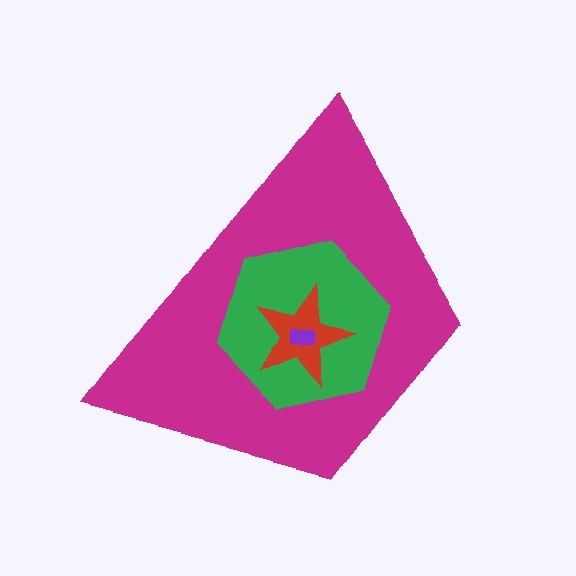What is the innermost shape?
The purple rectangle.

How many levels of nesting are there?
4.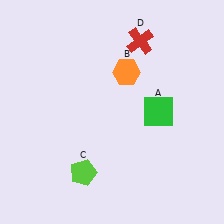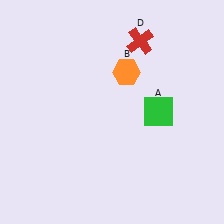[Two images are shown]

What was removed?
The lime pentagon (C) was removed in Image 2.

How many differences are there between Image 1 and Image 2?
There is 1 difference between the two images.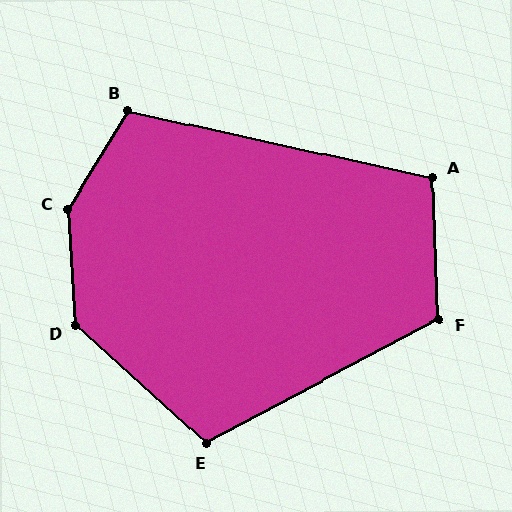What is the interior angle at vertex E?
Approximately 110 degrees (obtuse).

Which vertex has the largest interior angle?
C, at approximately 145 degrees.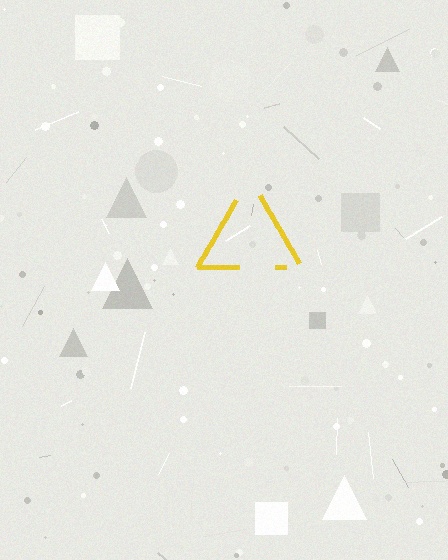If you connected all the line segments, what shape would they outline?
They would outline a triangle.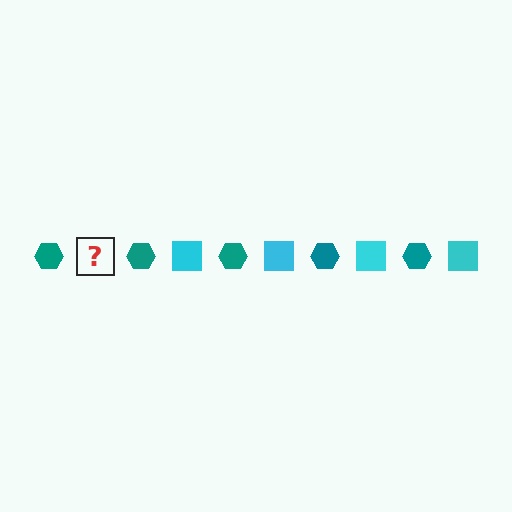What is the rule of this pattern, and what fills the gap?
The rule is that the pattern alternates between teal hexagon and cyan square. The gap should be filled with a cyan square.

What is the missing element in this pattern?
The missing element is a cyan square.